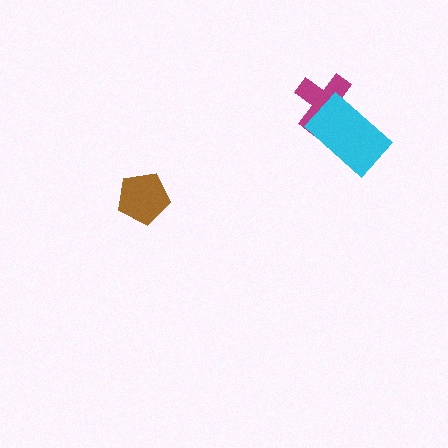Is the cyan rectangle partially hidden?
No, no other shape covers it.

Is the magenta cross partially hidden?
Yes, it is partially covered by another shape.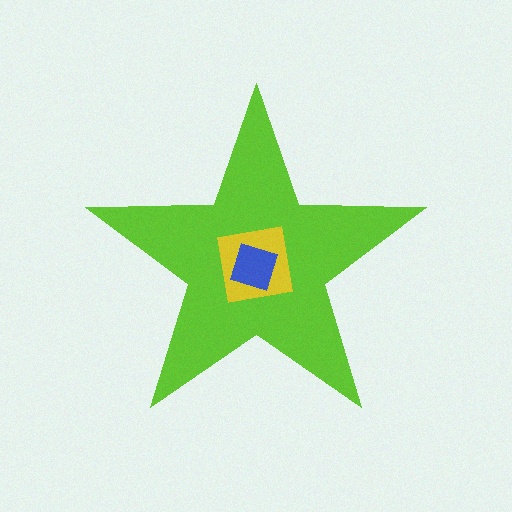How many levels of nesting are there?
3.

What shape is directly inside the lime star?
The yellow square.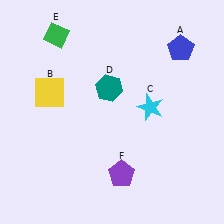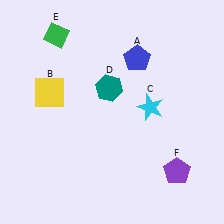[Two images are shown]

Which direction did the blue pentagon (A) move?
The blue pentagon (A) moved left.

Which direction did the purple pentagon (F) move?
The purple pentagon (F) moved right.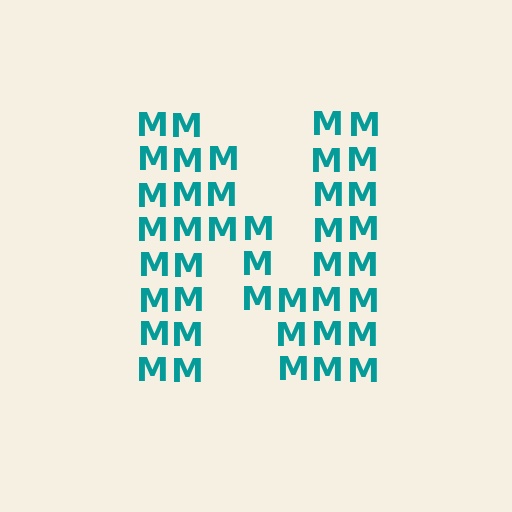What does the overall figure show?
The overall figure shows the letter N.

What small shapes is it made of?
It is made of small letter M's.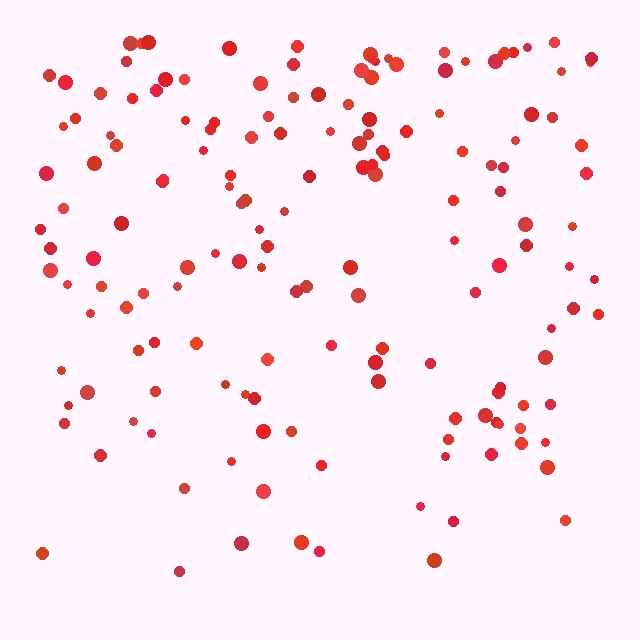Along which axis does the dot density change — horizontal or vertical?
Vertical.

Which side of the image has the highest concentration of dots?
The top.